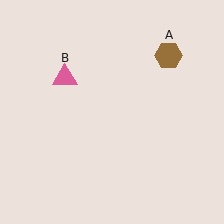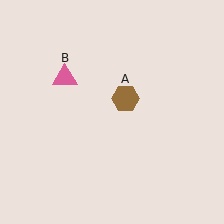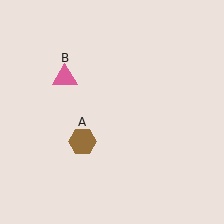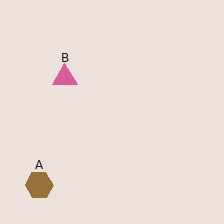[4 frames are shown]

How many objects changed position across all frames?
1 object changed position: brown hexagon (object A).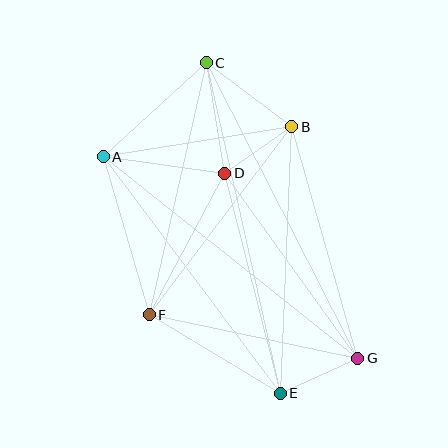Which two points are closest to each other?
Points B and D are closest to each other.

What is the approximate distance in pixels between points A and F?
The distance between A and F is approximately 165 pixels.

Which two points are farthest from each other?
Points C and E are farthest from each other.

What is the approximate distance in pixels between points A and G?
The distance between A and G is approximately 325 pixels.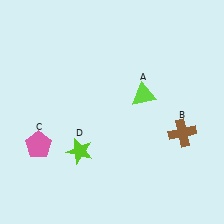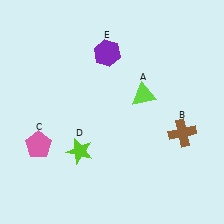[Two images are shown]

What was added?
A purple hexagon (E) was added in Image 2.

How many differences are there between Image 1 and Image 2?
There is 1 difference between the two images.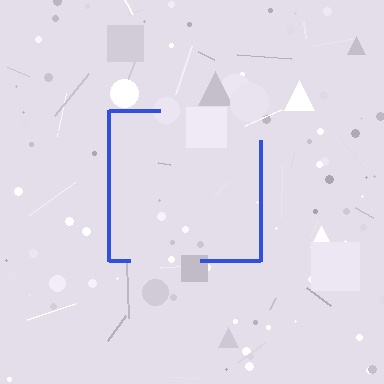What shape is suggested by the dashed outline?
The dashed outline suggests a square.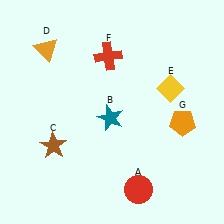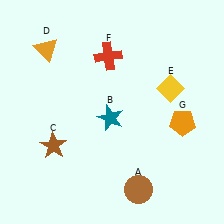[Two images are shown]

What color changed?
The circle (A) changed from red in Image 1 to brown in Image 2.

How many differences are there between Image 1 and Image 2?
There is 1 difference between the two images.